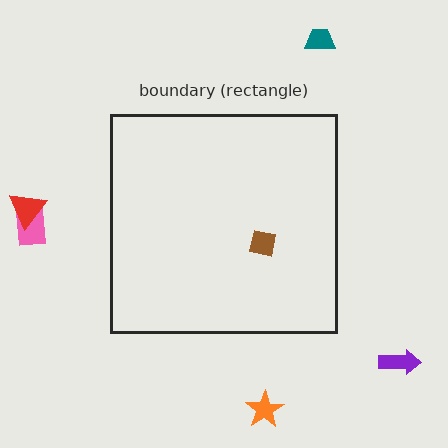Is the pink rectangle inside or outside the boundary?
Outside.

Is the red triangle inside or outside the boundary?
Outside.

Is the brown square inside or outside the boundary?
Inside.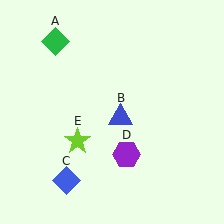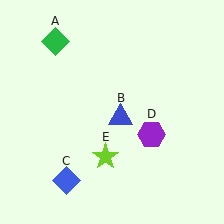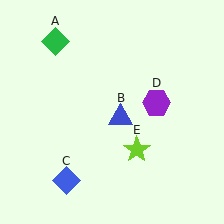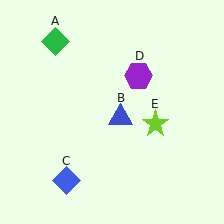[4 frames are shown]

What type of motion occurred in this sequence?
The purple hexagon (object D), lime star (object E) rotated counterclockwise around the center of the scene.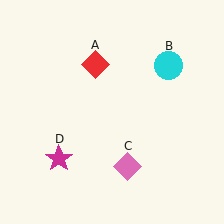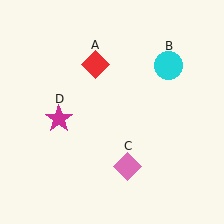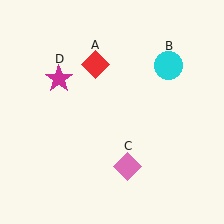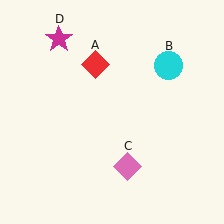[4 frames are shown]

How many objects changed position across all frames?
1 object changed position: magenta star (object D).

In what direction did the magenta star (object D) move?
The magenta star (object D) moved up.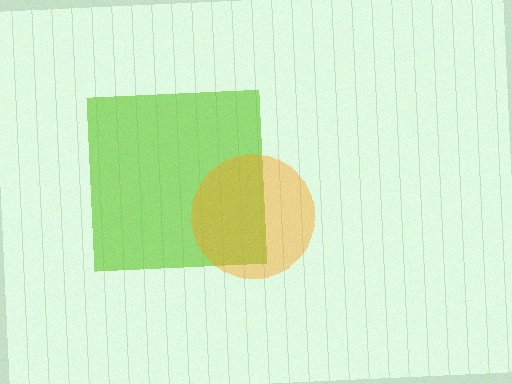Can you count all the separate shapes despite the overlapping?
Yes, there are 2 separate shapes.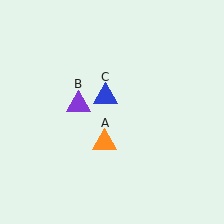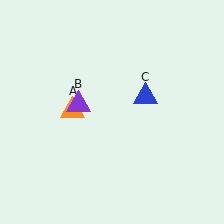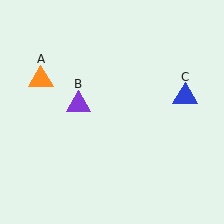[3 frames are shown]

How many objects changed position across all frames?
2 objects changed position: orange triangle (object A), blue triangle (object C).